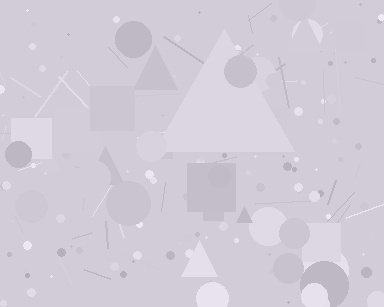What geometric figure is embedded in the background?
A triangle is embedded in the background.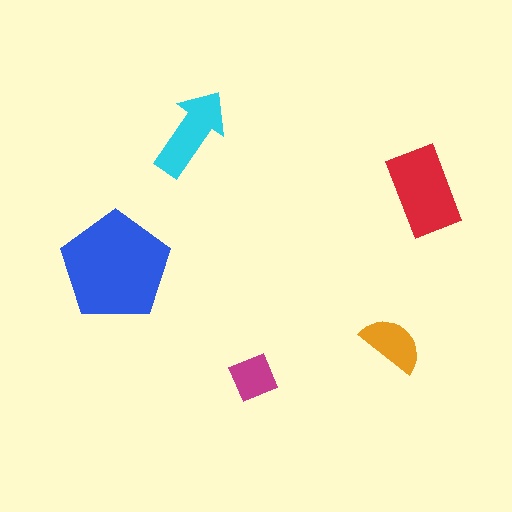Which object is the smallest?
The magenta diamond.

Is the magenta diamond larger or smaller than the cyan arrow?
Smaller.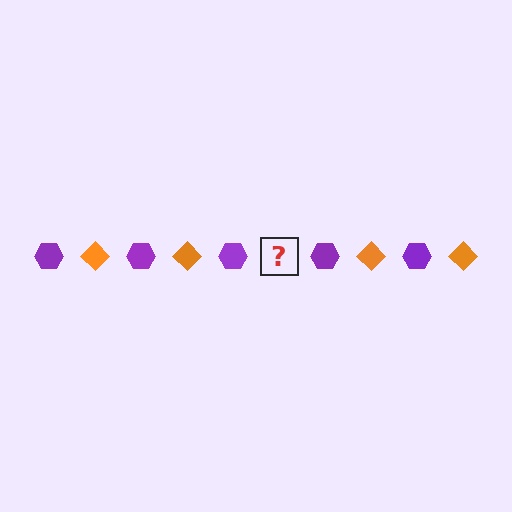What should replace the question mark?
The question mark should be replaced with an orange diamond.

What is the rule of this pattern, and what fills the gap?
The rule is that the pattern alternates between purple hexagon and orange diamond. The gap should be filled with an orange diamond.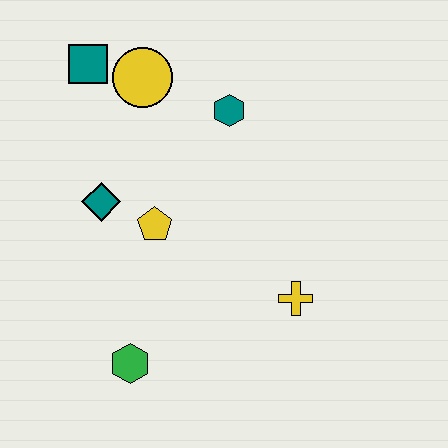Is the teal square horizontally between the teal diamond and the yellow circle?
No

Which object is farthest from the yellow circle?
The green hexagon is farthest from the yellow circle.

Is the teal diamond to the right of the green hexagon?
No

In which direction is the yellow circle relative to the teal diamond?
The yellow circle is above the teal diamond.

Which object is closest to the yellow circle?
The teal square is closest to the yellow circle.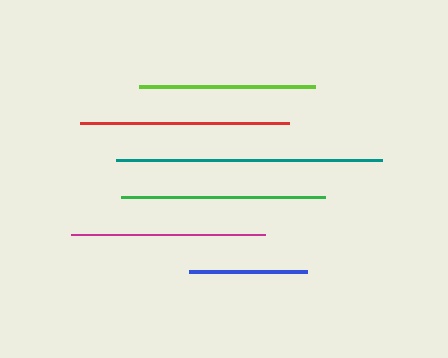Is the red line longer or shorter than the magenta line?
The red line is longer than the magenta line.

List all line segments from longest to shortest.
From longest to shortest: teal, red, green, magenta, lime, blue.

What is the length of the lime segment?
The lime segment is approximately 176 pixels long.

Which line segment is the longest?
The teal line is the longest at approximately 266 pixels.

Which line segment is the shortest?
The blue line is the shortest at approximately 117 pixels.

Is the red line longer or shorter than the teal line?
The teal line is longer than the red line.